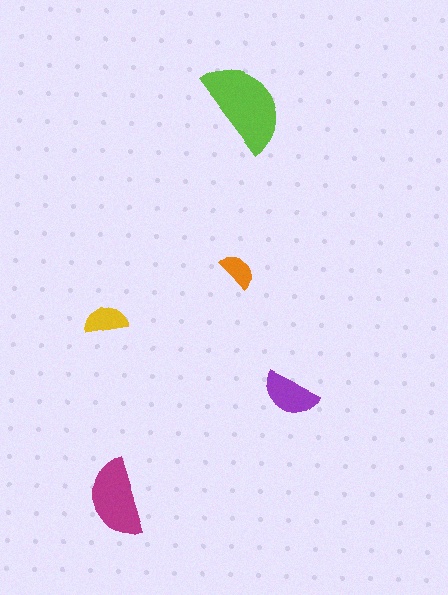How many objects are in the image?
There are 5 objects in the image.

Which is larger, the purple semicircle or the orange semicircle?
The purple one.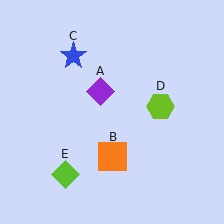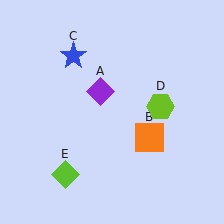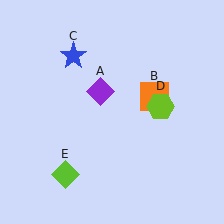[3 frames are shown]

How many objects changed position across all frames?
1 object changed position: orange square (object B).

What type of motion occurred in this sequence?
The orange square (object B) rotated counterclockwise around the center of the scene.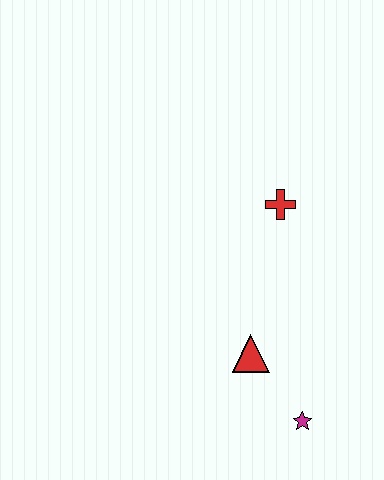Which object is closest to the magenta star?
The red triangle is closest to the magenta star.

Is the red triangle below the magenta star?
No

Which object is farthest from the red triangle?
The red cross is farthest from the red triangle.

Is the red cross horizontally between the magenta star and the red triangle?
Yes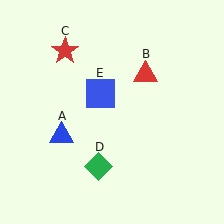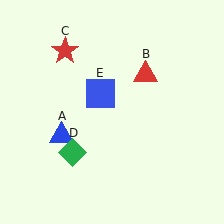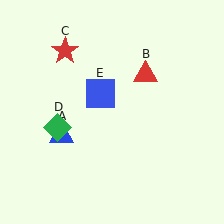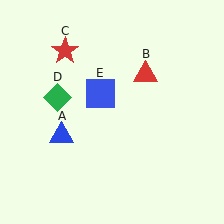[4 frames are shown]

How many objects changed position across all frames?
1 object changed position: green diamond (object D).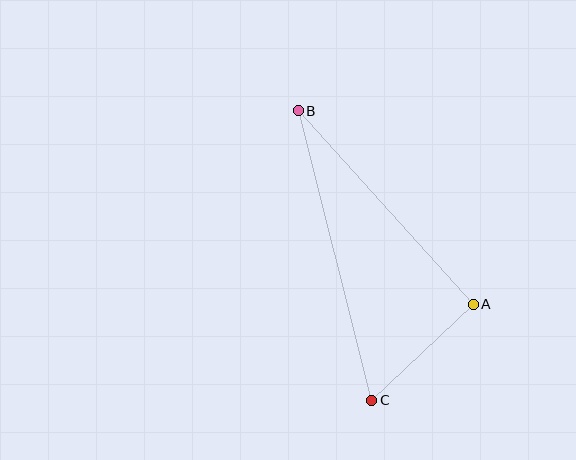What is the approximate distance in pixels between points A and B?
The distance between A and B is approximately 261 pixels.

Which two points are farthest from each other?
Points B and C are farthest from each other.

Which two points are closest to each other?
Points A and C are closest to each other.